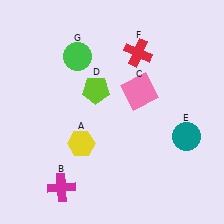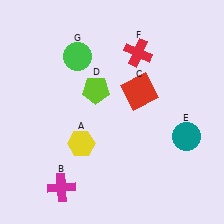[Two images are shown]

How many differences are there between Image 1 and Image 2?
There is 1 difference between the two images.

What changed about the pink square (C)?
In Image 1, C is pink. In Image 2, it changed to red.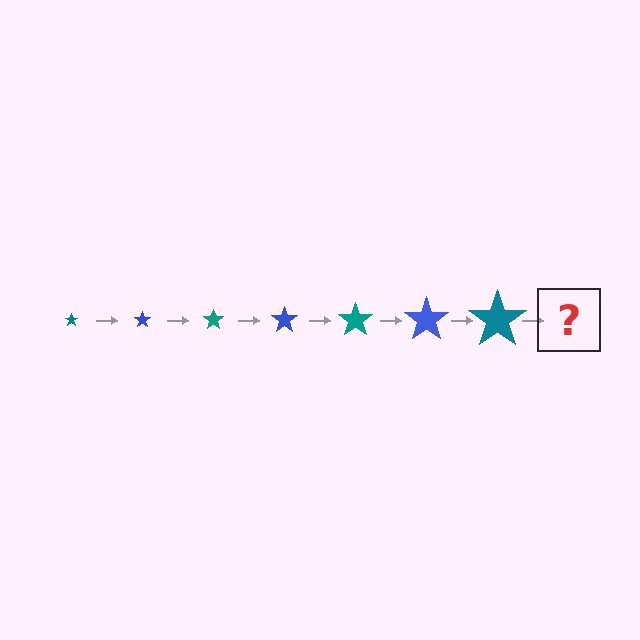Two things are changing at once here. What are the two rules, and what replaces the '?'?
The two rules are that the star grows larger each step and the color cycles through teal and blue. The '?' should be a blue star, larger than the previous one.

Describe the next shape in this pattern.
It should be a blue star, larger than the previous one.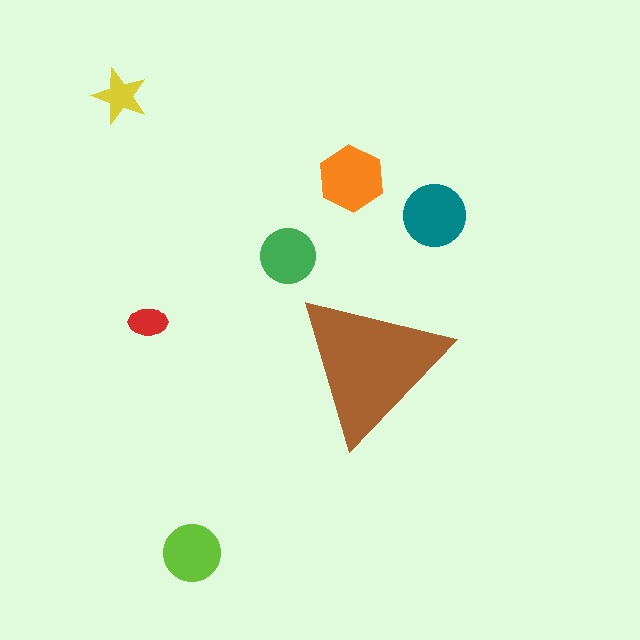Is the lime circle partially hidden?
No, the lime circle is fully visible.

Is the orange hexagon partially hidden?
No, the orange hexagon is fully visible.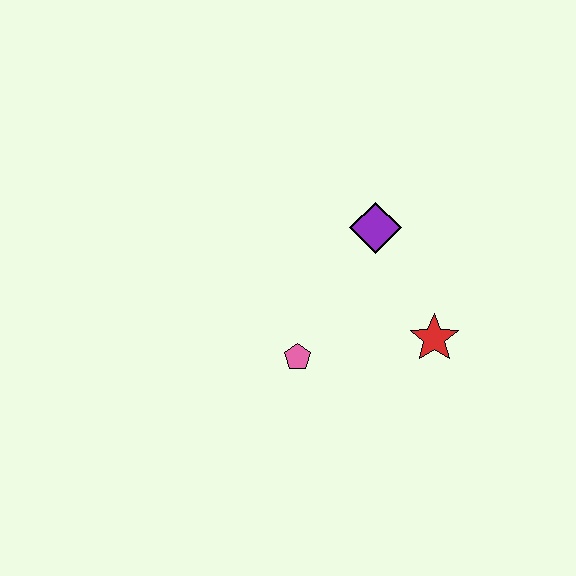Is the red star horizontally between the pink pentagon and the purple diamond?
No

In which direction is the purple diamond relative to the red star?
The purple diamond is above the red star.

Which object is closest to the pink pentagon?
The red star is closest to the pink pentagon.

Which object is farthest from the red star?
The pink pentagon is farthest from the red star.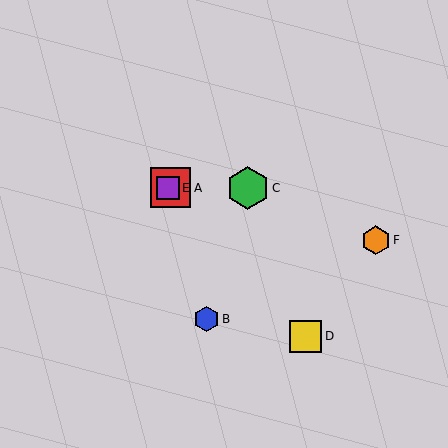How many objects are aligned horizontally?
3 objects (A, C, E) are aligned horizontally.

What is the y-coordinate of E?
Object E is at y≈188.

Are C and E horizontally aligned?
Yes, both are at y≈188.